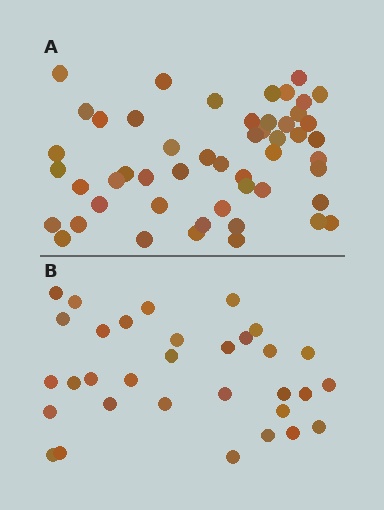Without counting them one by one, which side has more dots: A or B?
Region A (the top region) has more dots.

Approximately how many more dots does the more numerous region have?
Region A has approximately 20 more dots than region B.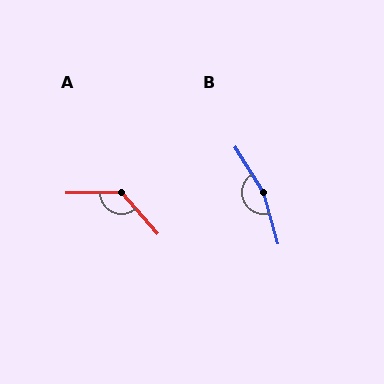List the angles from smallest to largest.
A (131°), B (164°).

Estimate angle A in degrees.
Approximately 131 degrees.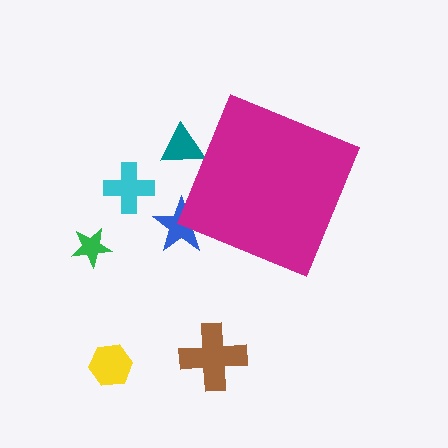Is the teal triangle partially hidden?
Yes, the teal triangle is partially hidden behind the magenta diamond.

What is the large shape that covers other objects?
A magenta diamond.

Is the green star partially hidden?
No, the green star is fully visible.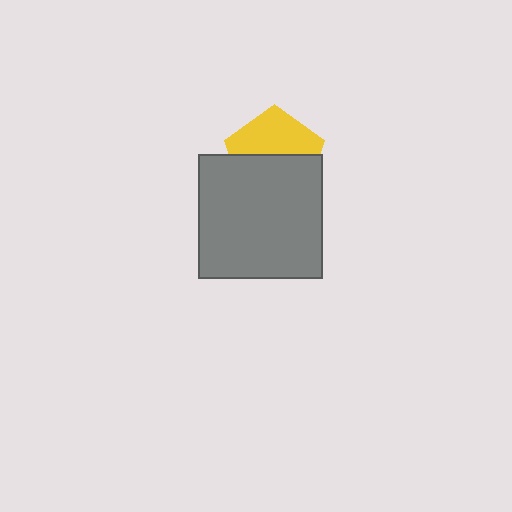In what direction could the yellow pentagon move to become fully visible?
The yellow pentagon could move up. That would shift it out from behind the gray square entirely.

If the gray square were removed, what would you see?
You would see the complete yellow pentagon.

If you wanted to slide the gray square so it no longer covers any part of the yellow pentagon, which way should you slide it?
Slide it down — that is the most direct way to separate the two shapes.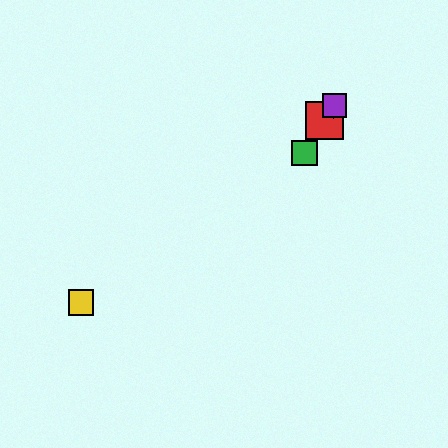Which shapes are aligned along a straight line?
The red square, the blue hexagon, the green square, the purple square are aligned along a straight line.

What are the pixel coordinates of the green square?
The green square is at (304, 153).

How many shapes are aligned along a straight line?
4 shapes (the red square, the blue hexagon, the green square, the purple square) are aligned along a straight line.